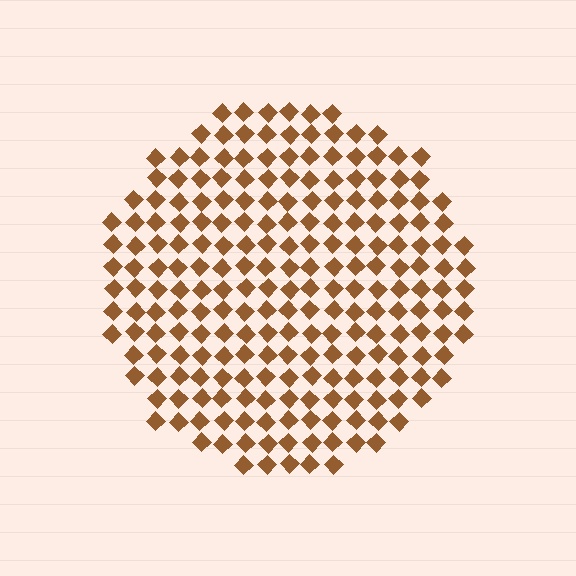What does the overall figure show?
The overall figure shows a circle.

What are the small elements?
The small elements are diamonds.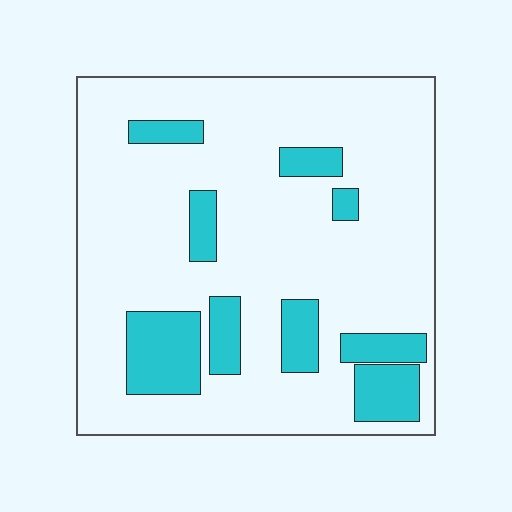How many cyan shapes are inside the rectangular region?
9.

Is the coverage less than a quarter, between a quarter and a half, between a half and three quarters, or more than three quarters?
Less than a quarter.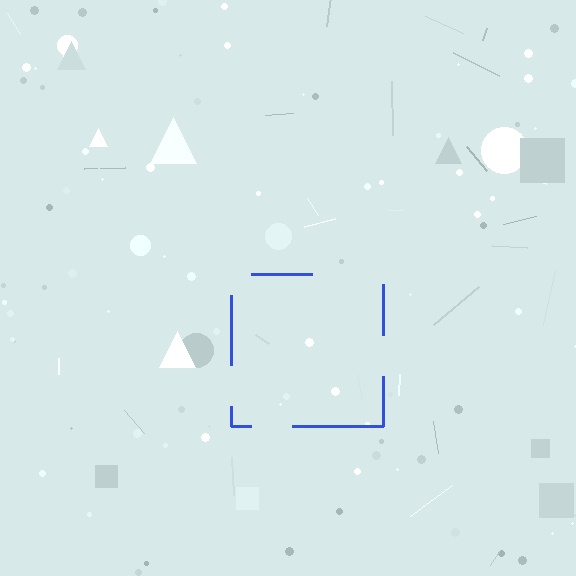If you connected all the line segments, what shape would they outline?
They would outline a square.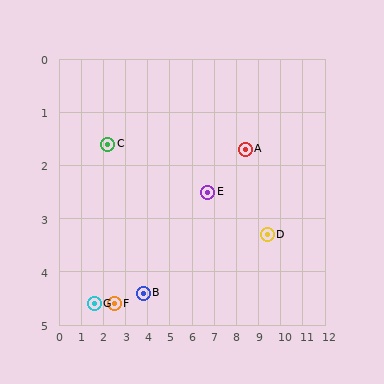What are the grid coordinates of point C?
Point C is at approximately (2.2, 1.6).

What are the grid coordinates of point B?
Point B is at approximately (3.8, 4.4).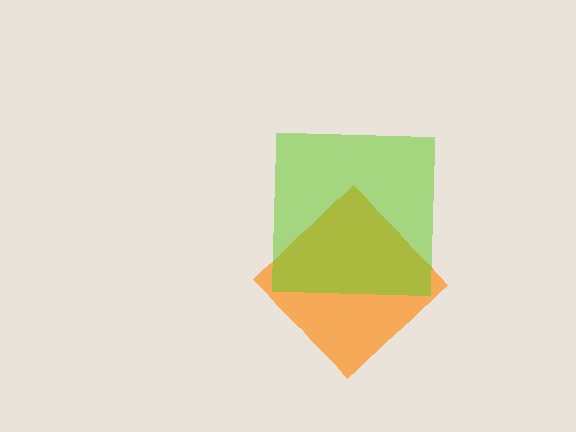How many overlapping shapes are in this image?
There are 2 overlapping shapes in the image.